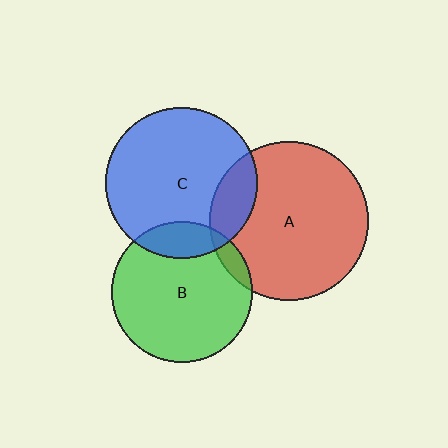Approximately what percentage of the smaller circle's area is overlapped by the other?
Approximately 15%.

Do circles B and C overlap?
Yes.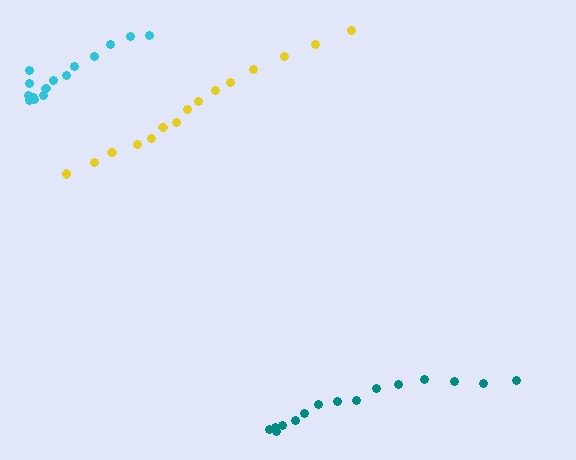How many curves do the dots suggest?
There are 3 distinct paths.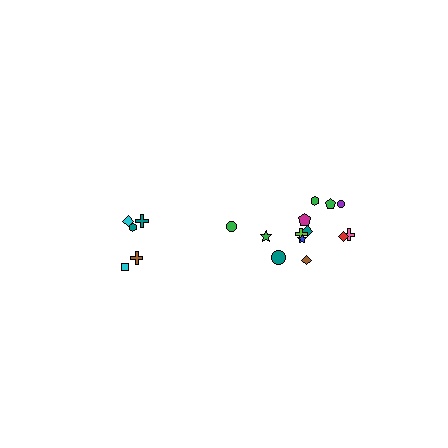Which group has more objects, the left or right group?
The right group.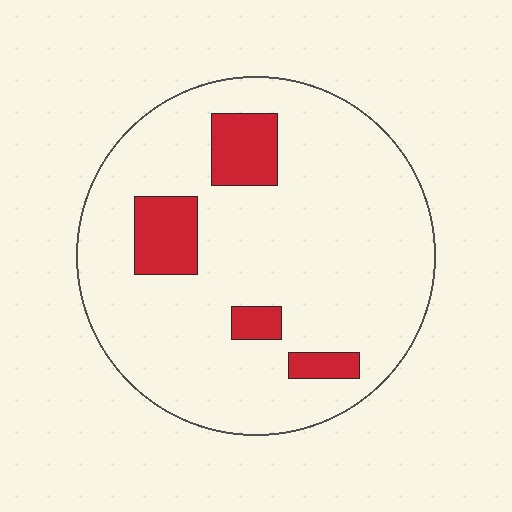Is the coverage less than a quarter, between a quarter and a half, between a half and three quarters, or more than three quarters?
Less than a quarter.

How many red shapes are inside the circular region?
4.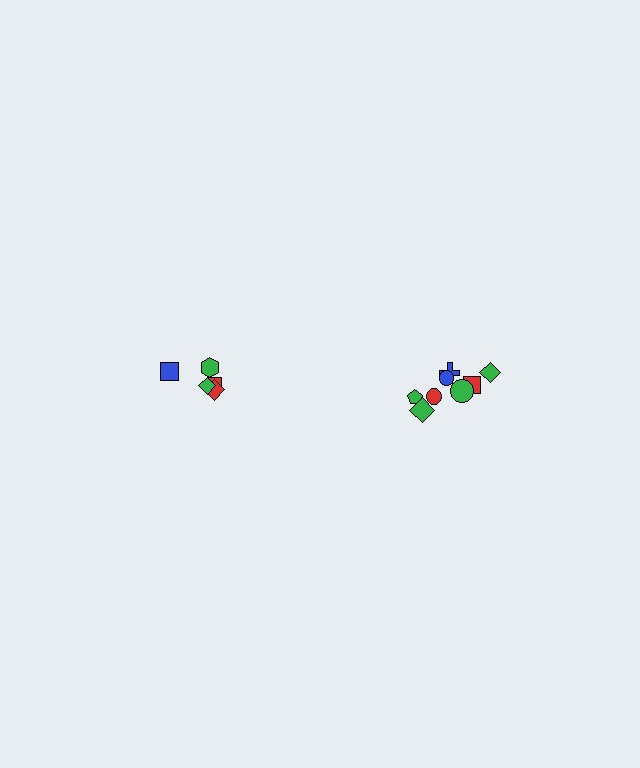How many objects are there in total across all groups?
There are 13 objects.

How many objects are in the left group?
There are 5 objects.